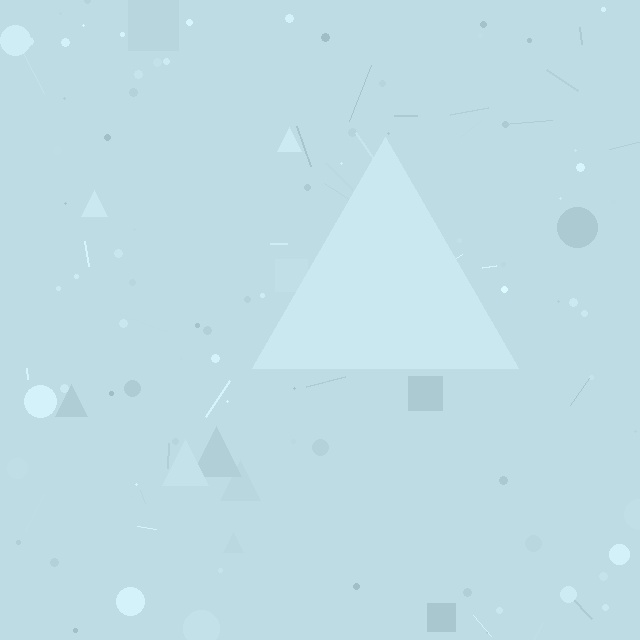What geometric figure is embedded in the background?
A triangle is embedded in the background.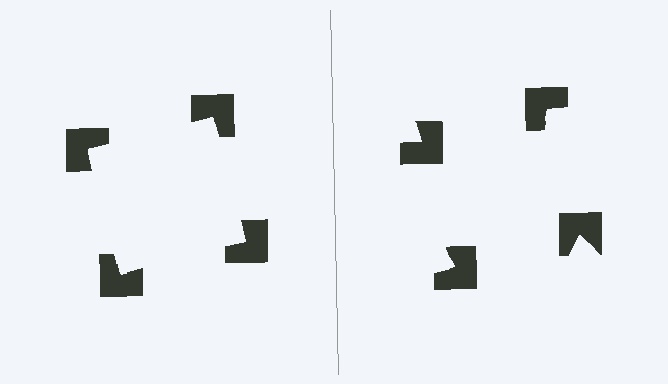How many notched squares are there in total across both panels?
8 — 4 on each side.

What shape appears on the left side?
An illusory square.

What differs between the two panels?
The notched squares are positioned identically on both sides; only the wedge orientations differ. On the left they align to a square; on the right they are misaligned.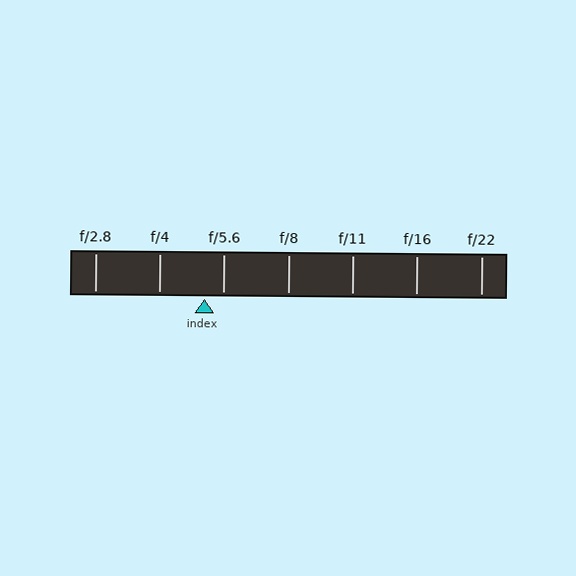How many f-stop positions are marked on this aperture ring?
There are 7 f-stop positions marked.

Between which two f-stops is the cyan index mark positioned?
The index mark is between f/4 and f/5.6.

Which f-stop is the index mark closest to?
The index mark is closest to f/5.6.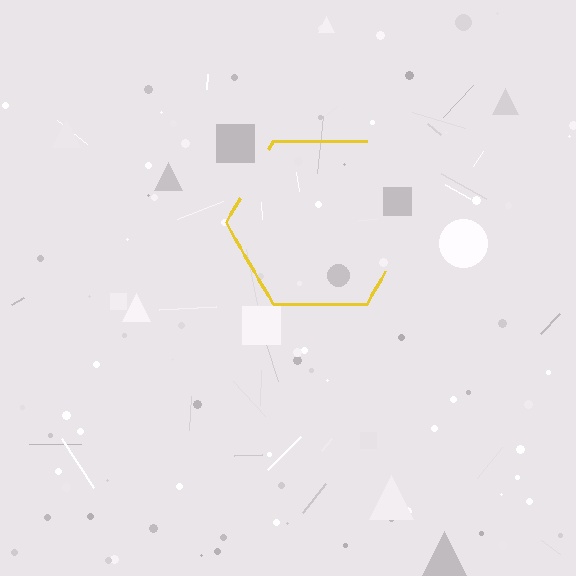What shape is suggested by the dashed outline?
The dashed outline suggests a hexagon.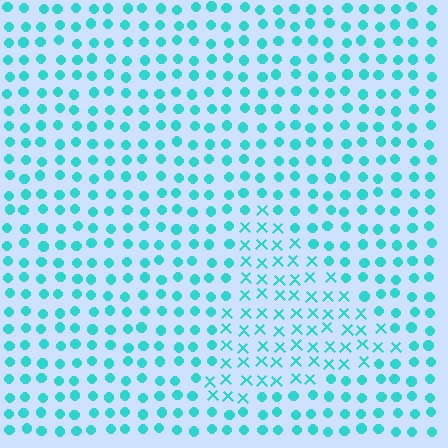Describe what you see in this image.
The image is filled with small cyan elements arranged in a uniform grid. A triangle-shaped region contains X marks, while the surrounding area contains circles. The boundary is defined purely by the change in element shape.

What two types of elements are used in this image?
The image uses X marks inside the triangle region and circles outside it.